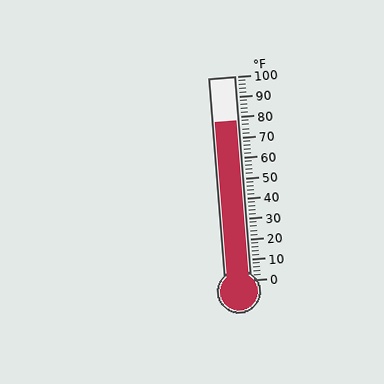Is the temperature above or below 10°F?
The temperature is above 10°F.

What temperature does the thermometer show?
The thermometer shows approximately 78°F.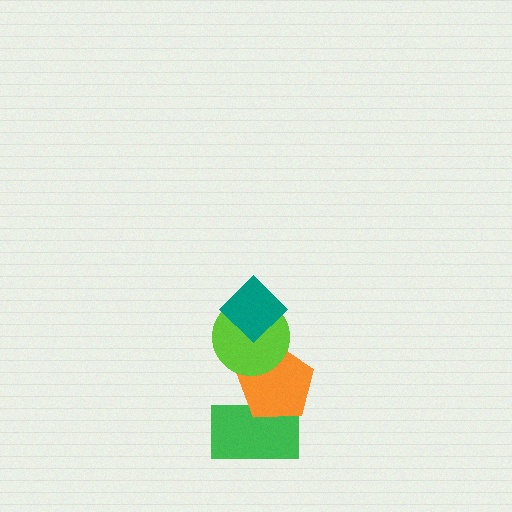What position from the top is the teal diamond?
The teal diamond is 1st from the top.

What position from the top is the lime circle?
The lime circle is 2nd from the top.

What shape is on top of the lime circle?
The teal diamond is on top of the lime circle.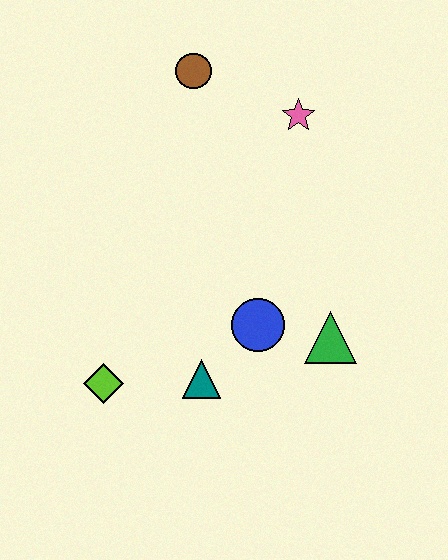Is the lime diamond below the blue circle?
Yes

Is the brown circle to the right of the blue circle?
No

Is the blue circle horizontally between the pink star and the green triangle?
No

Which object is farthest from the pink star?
The lime diamond is farthest from the pink star.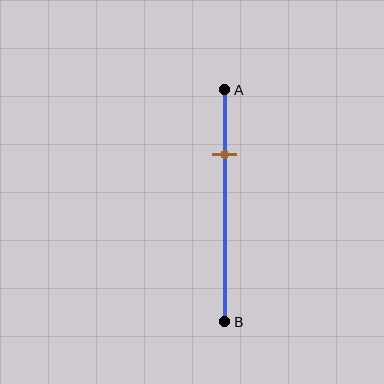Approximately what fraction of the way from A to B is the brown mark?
The brown mark is approximately 30% of the way from A to B.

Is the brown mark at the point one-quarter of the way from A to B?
Yes, the mark is approximately at the one-quarter point.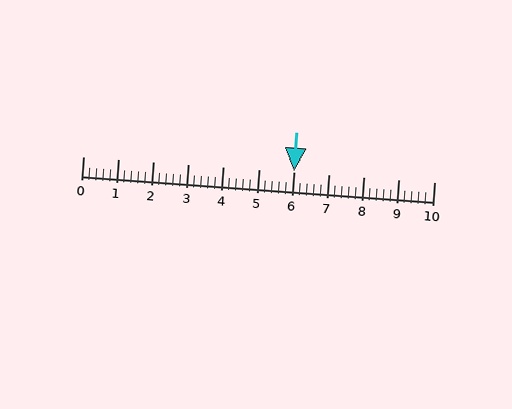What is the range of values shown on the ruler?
The ruler shows values from 0 to 10.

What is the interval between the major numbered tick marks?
The major tick marks are spaced 1 units apart.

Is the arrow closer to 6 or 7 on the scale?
The arrow is closer to 6.